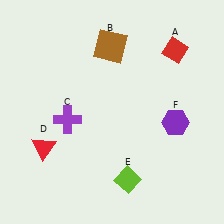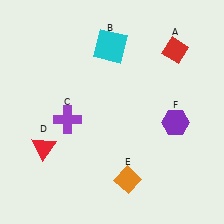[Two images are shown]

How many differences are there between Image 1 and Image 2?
There are 2 differences between the two images.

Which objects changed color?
B changed from brown to cyan. E changed from lime to orange.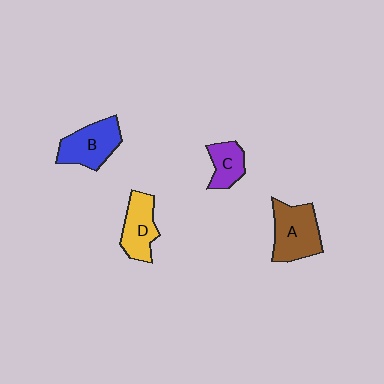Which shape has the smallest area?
Shape C (purple).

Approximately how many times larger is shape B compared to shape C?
Approximately 1.5 times.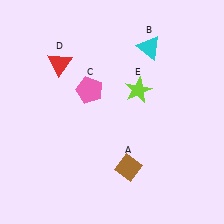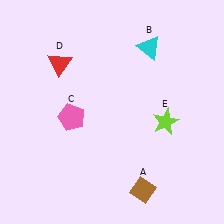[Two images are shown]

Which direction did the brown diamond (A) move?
The brown diamond (A) moved down.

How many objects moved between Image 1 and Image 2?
3 objects moved between the two images.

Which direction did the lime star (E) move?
The lime star (E) moved down.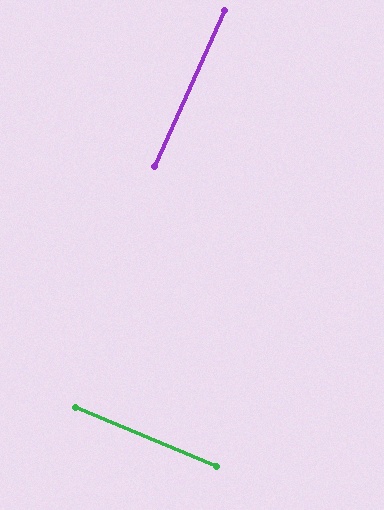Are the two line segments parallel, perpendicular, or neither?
Perpendicular — they meet at approximately 89°.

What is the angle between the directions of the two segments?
Approximately 89 degrees.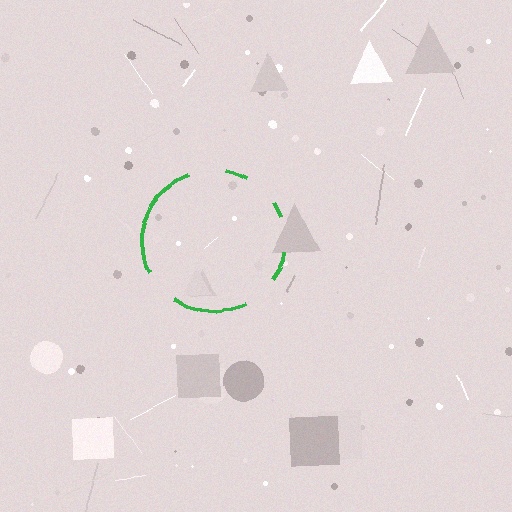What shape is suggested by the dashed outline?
The dashed outline suggests a circle.